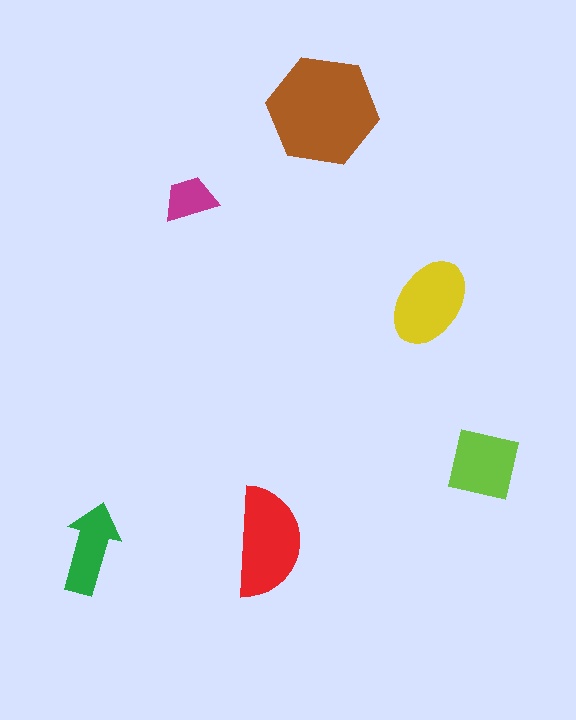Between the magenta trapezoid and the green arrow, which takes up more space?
The green arrow.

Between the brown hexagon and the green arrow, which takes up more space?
The brown hexagon.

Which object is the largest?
The brown hexagon.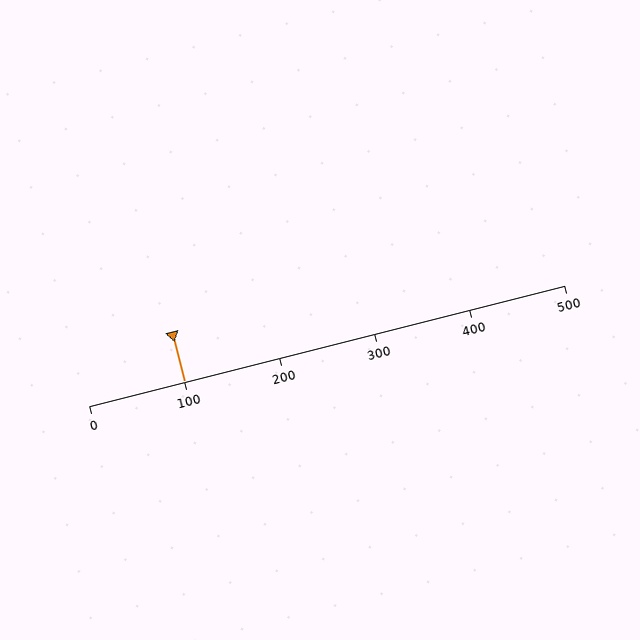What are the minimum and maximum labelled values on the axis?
The axis runs from 0 to 500.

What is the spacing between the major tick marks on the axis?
The major ticks are spaced 100 apart.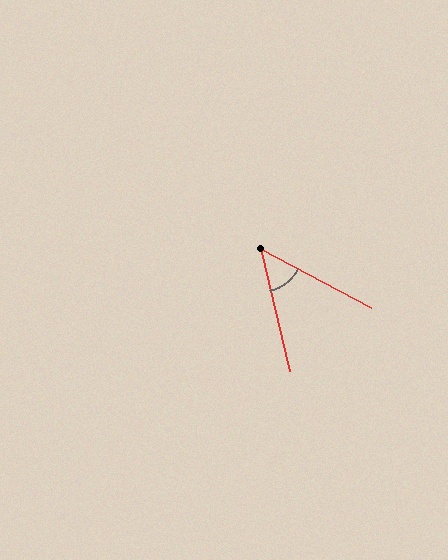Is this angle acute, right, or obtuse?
It is acute.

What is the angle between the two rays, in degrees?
Approximately 49 degrees.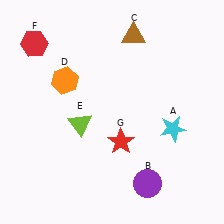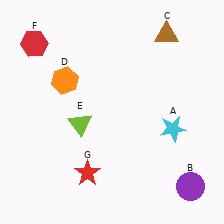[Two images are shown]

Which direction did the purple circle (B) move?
The purple circle (B) moved right.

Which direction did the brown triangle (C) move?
The brown triangle (C) moved right.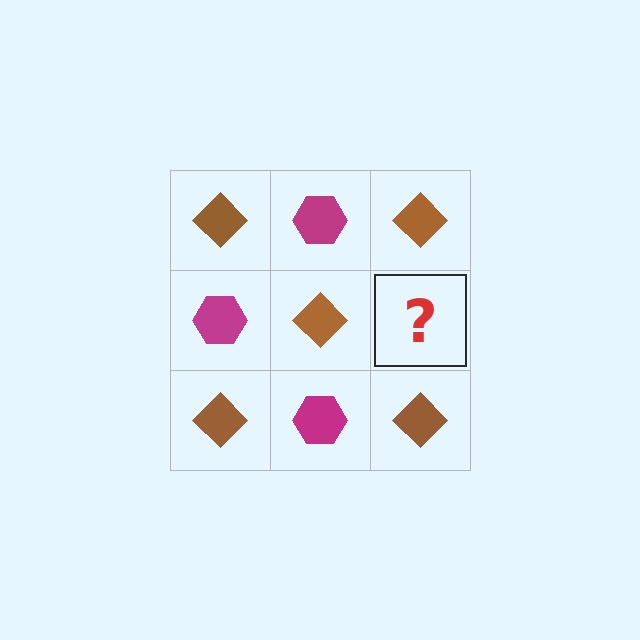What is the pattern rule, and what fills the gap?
The rule is that it alternates brown diamond and magenta hexagon in a checkerboard pattern. The gap should be filled with a magenta hexagon.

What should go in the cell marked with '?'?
The missing cell should contain a magenta hexagon.